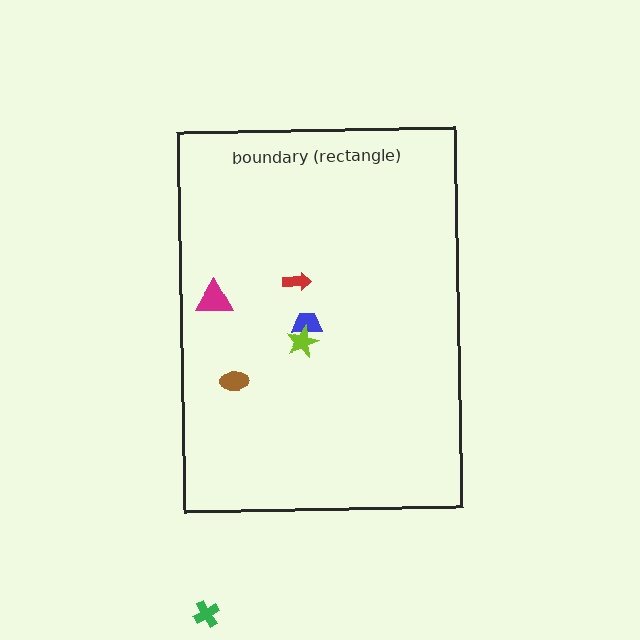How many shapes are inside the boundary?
5 inside, 1 outside.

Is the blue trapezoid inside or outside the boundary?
Inside.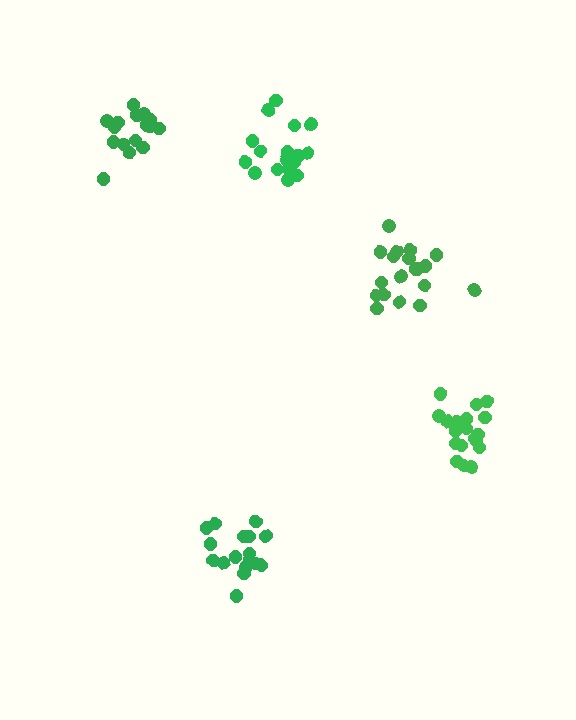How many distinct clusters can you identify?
There are 5 distinct clusters.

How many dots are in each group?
Group 1: 17 dots, Group 2: 18 dots, Group 3: 17 dots, Group 4: 19 dots, Group 5: 20 dots (91 total).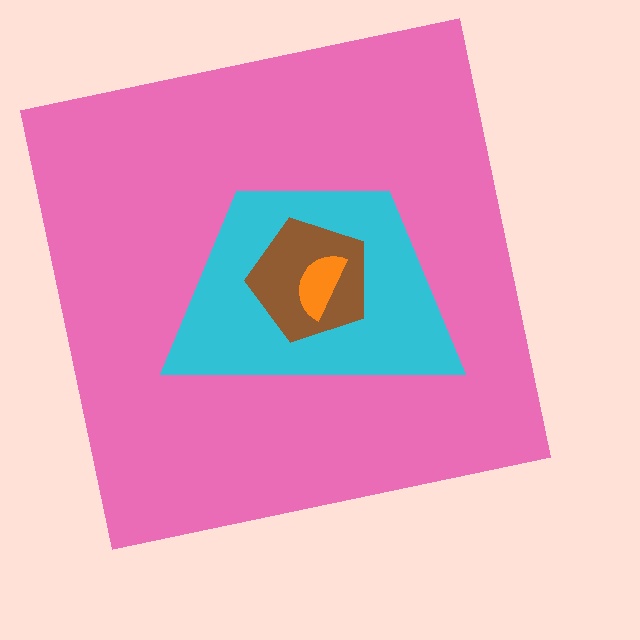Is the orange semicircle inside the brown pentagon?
Yes.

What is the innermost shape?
The orange semicircle.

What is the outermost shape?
The pink square.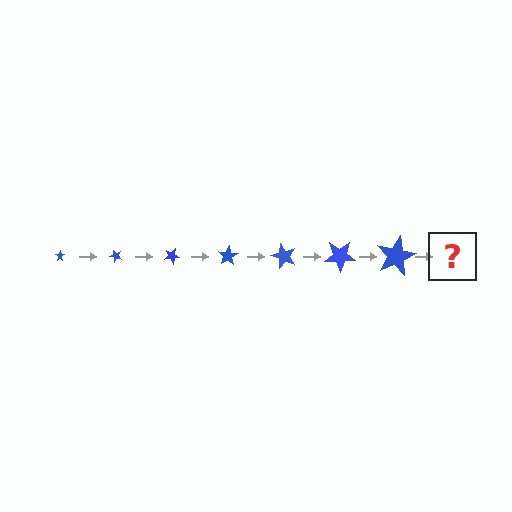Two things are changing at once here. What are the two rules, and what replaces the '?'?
The two rules are that the star grows larger each step and it rotates 50 degrees each step. The '?' should be a star, larger than the previous one and rotated 350 degrees from the start.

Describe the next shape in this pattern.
It should be a star, larger than the previous one and rotated 350 degrees from the start.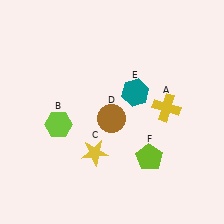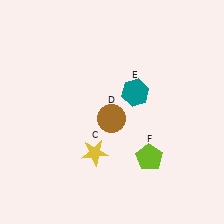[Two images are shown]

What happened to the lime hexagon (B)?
The lime hexagon (B) was removed in Image 2. It was in the bottom-left area of Image 1.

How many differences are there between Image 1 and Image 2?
There are 2 differences between the two images.